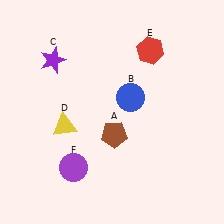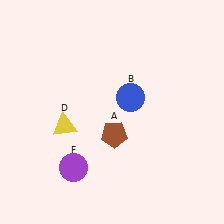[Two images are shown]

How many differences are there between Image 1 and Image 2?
There are 2 differences between the two images.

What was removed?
The purple star (C), the red hexagon (E) were removed in Image 2.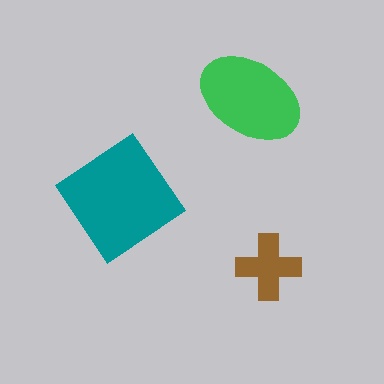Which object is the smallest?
The brown cross.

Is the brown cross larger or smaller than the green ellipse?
Smaller.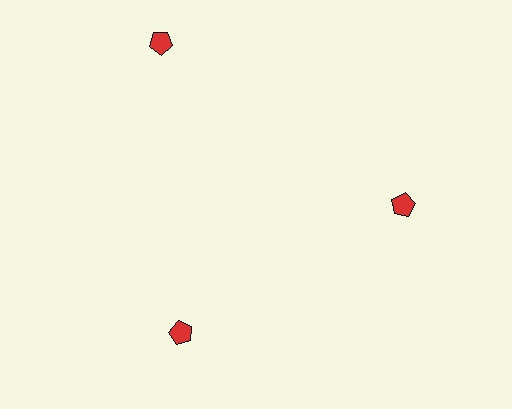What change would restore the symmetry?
The symmetry would be restored by moving it inward, back onto the ring so that all 3 pentagons sit at equal angles and equal distance from the center.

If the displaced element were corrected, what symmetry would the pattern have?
It would have 3-fold rotational symmetry — the pattern would map onto itself every 120 degrees.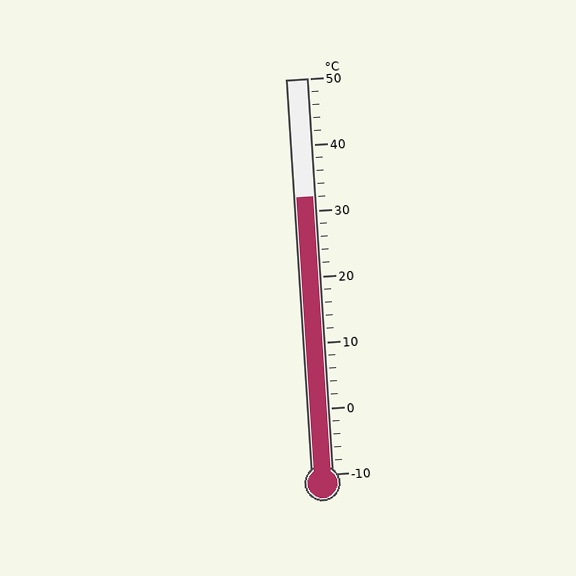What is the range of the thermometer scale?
The thermometer scale ranges from -10°C to 50°C.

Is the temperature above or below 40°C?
The temperature is below 40°C.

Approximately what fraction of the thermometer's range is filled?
The thermometer is filled to approximately 70% of its range.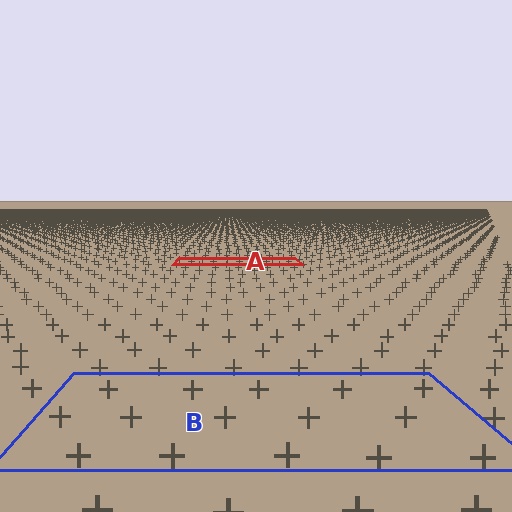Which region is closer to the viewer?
Region B is closer. The texture elements there are larger and more spread out.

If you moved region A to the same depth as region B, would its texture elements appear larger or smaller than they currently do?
They would appear larger. At a closer depth, the same texture elements are projected at a bigger on-screen size.